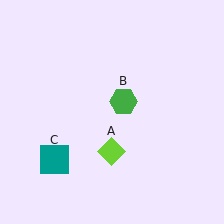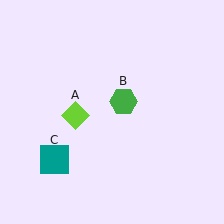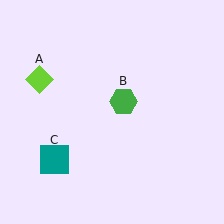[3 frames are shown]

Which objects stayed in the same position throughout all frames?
Green hexagon (object B) and teal square (object C) remained stationary.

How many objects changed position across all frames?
1 object changed position: lime diamond (object A).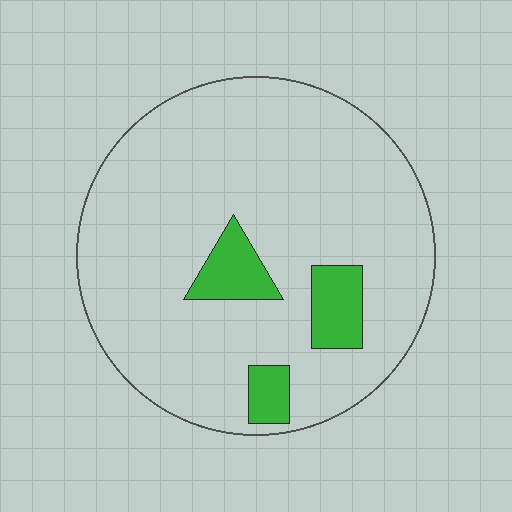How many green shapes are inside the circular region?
3.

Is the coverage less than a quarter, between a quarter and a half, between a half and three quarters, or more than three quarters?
Less than a quarter.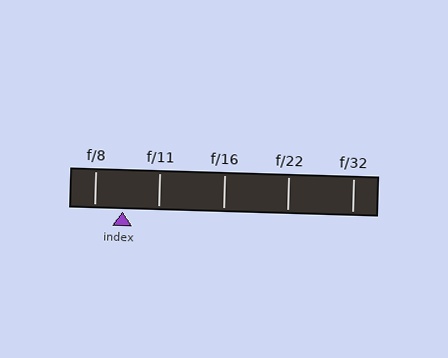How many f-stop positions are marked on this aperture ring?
There are 5 f-stop positions marked.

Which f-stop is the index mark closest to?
The index mark is closest to f/8.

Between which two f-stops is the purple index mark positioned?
The index mark is between f/8 and f/11.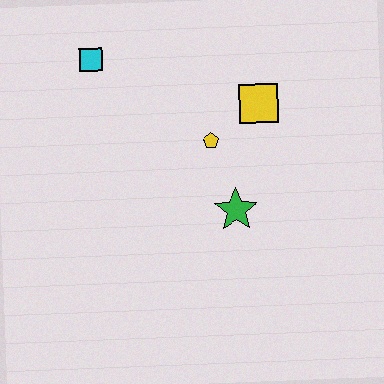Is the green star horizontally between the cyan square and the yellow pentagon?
No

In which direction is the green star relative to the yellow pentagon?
The green star is below the yellow pentagon.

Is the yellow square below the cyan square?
Yes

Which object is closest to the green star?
The yellow pentagon is closest to the green star.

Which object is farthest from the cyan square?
The green star is farthest from the cyan square.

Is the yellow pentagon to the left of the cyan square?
No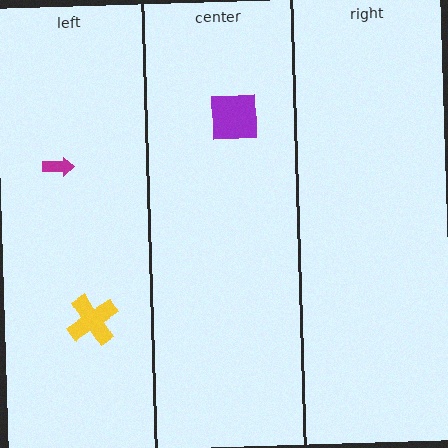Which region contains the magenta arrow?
The left region.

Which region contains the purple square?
The center region.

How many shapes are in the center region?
1.